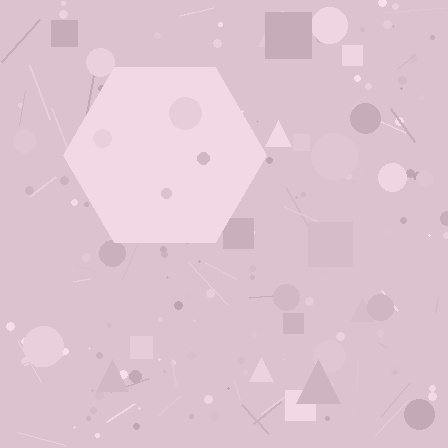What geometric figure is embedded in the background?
A hexagon is embedded in the background.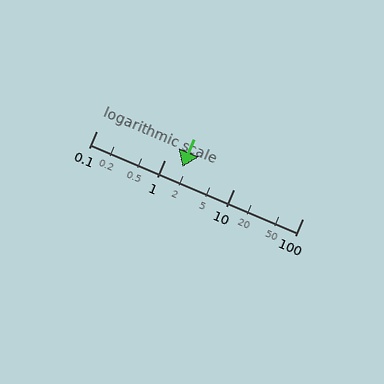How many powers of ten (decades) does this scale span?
The scale spans 3 decades, from 0.1 to 100.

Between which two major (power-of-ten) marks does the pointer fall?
The pointer is between 1 and 10.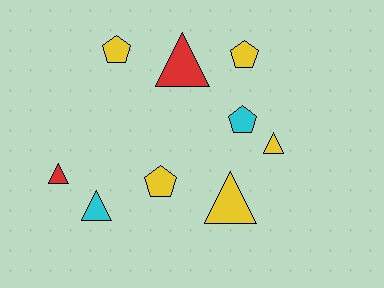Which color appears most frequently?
Yellow, with 5 objects.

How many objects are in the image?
There are 9 objects.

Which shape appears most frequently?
Triangle, with 5 objects.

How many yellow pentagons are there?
There are 3 yellow pentagons.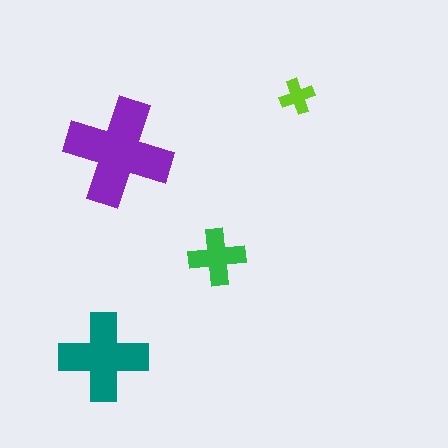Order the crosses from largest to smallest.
the purple one, the teal one, the green one, the lime one.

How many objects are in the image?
There are 4 objects in the image.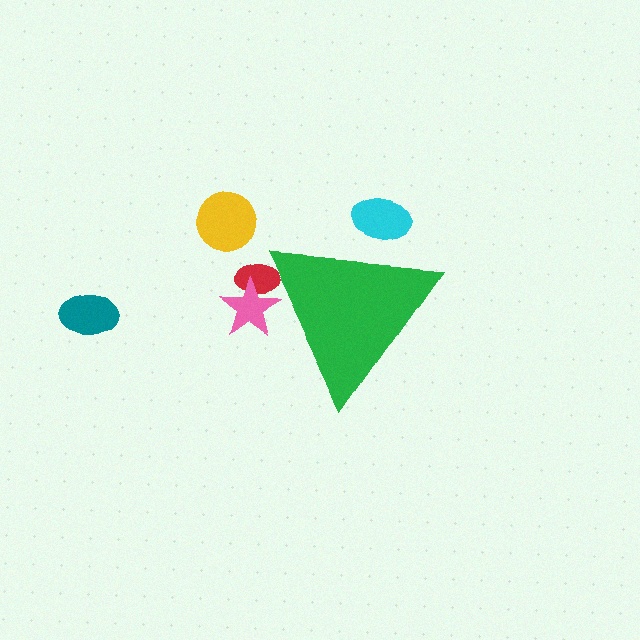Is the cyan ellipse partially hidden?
Yes, the cyan ellipse is partially hidden behind the green triangle.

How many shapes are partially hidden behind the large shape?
3 shapes are partially hidden.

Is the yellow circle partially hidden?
No, the yellow circle is fully visible.